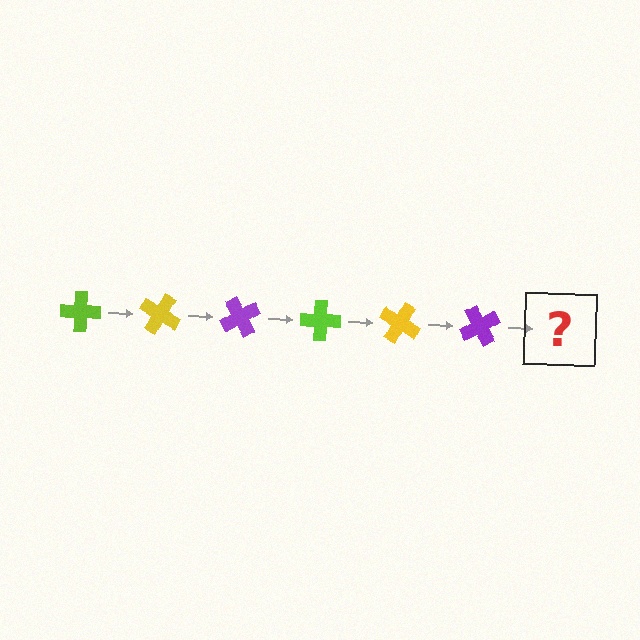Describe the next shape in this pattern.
It should be a lime cross, rotated 180 degrees from the start.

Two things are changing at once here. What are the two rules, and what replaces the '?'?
The two rules are that it rotates 30 degrees each step and the color cycles through lime, yellow, and purple. The '?' should be a lime cross, rotated 180 degrees from the start.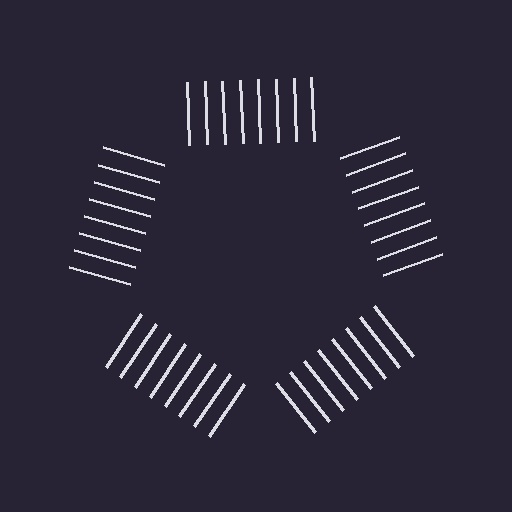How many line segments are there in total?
40 — 8 along each of the 5 edges.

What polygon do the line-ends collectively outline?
An illusory pentagon — the line segments terminate on its edges but no continuous stroke is drawn.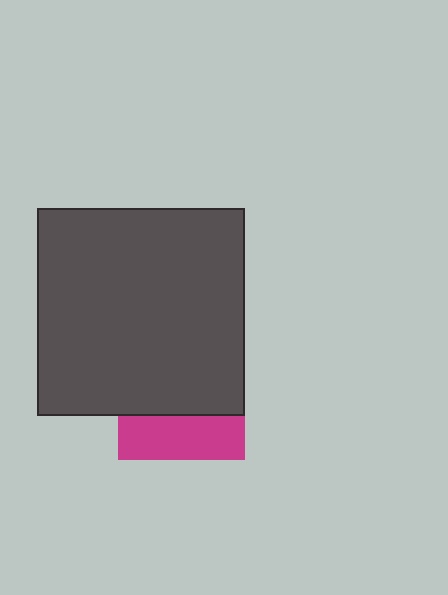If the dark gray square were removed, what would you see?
You would see the complete magenta square.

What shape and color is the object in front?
The object in front is a dark gray square.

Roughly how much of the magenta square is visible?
A small part of it is visible (roughly 35%).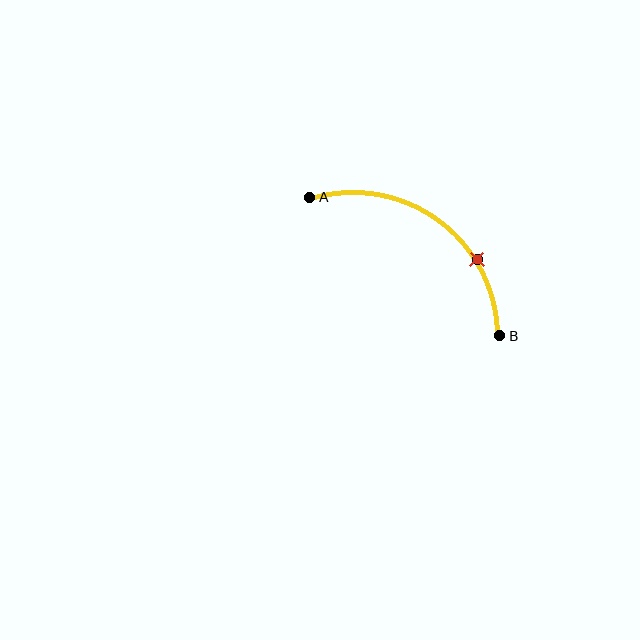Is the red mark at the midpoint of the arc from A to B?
No. The red mark lies on the arc but is closer to endpoint B. The arc midpoint would be at the point on the curve equidistant along the arc from both A and B.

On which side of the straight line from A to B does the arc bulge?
The arc bulges above and to the right of the straight line connecting A and B.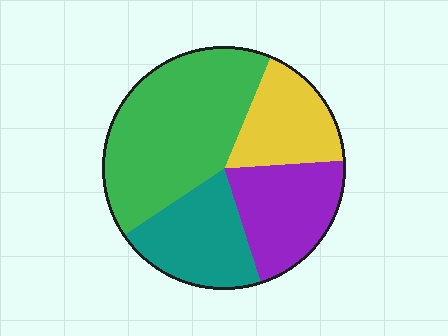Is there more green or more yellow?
Green.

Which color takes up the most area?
Green, at roughly 40%.